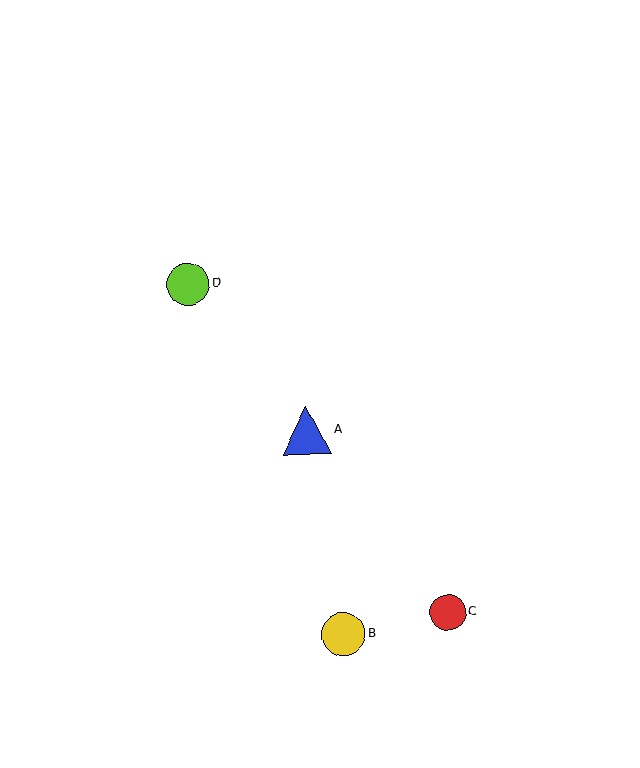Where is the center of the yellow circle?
The center of the yellow circle is at (343, 635).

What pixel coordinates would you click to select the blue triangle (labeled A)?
Click at (307, 430) to select the blue triangle A.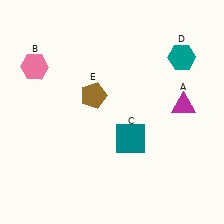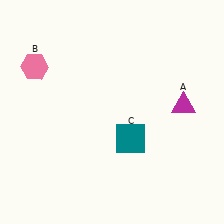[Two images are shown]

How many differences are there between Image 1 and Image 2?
There are 2 differences between the two images.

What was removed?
The teal hexagon (D), the brown pentagon (E) were removed in Image 2.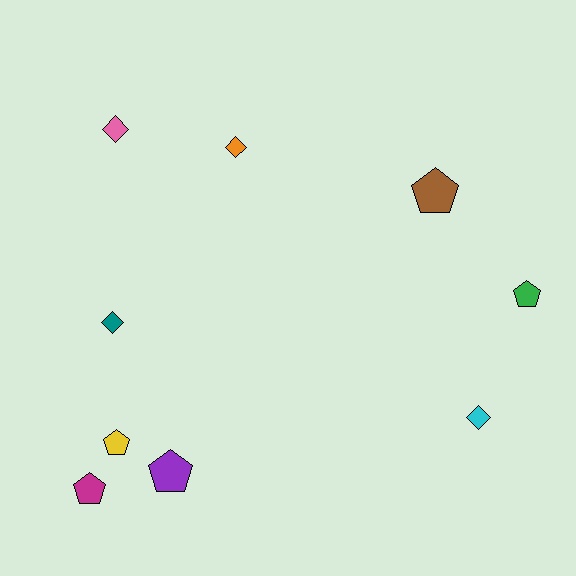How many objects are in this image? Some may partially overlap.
There are 9 objects.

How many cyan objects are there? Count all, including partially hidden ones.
There is 1 cyan object.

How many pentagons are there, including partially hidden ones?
There are 5 pentagons.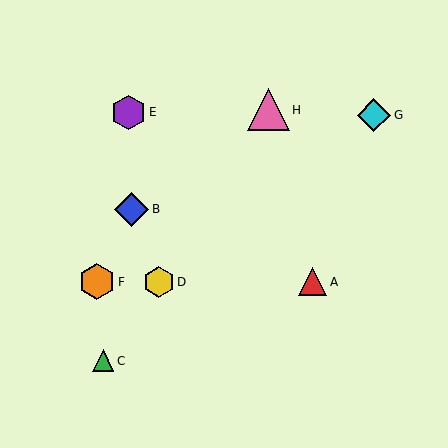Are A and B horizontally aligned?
No, A is at y≈282 and B is at y≈209.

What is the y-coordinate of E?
Object E is at y≈112.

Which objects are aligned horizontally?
Objects A, D, F are aligned horizontally.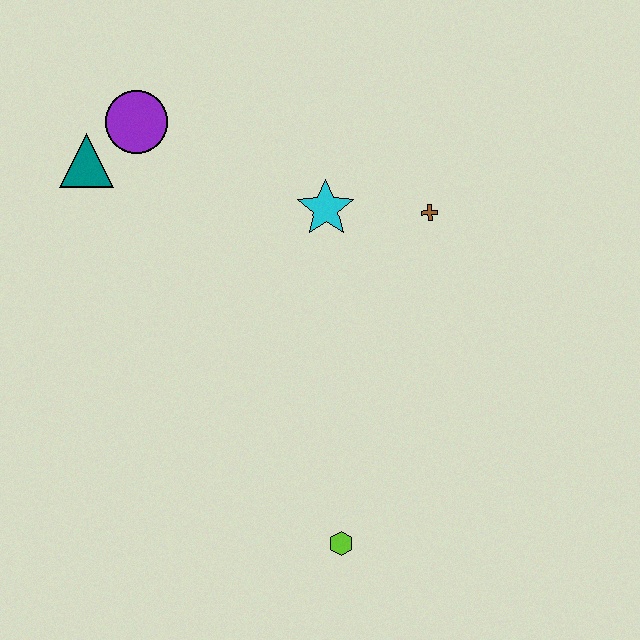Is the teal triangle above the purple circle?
No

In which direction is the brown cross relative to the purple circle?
The brown cross is to the right of the purple circle.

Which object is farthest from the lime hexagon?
The purple circle is farthest from the lime hexagon.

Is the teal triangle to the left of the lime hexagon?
Yes